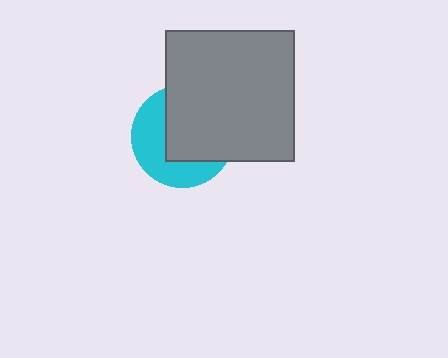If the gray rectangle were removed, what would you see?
You would see the complete cyan circle.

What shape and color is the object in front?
The object in front is a gray rectangle.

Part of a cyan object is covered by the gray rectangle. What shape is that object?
It is a circle.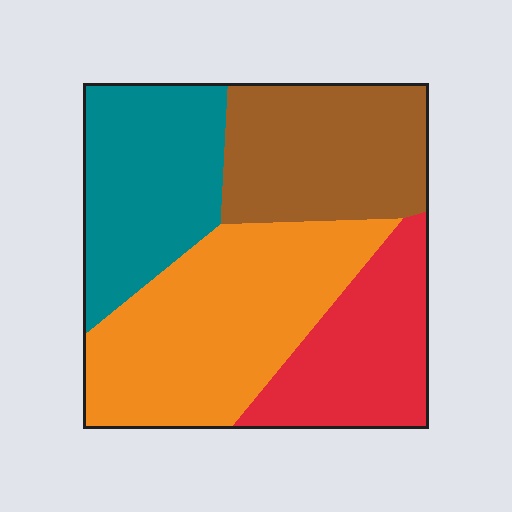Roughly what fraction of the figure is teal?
Teal takes up less than a quarter of the figure.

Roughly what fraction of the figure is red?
Red takes up about one fifth (1/5) of the figure.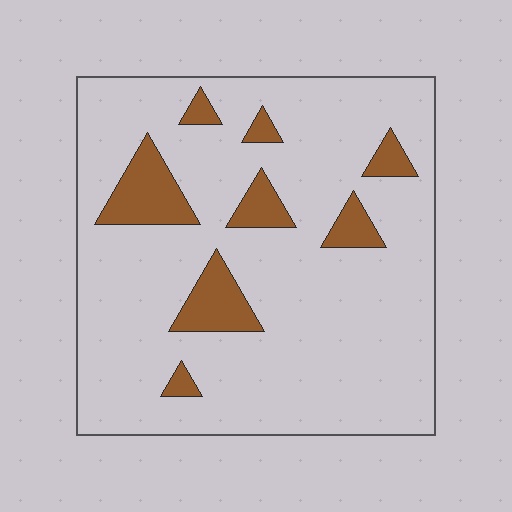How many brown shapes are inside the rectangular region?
8.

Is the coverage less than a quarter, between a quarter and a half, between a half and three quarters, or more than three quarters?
Less than a quarter.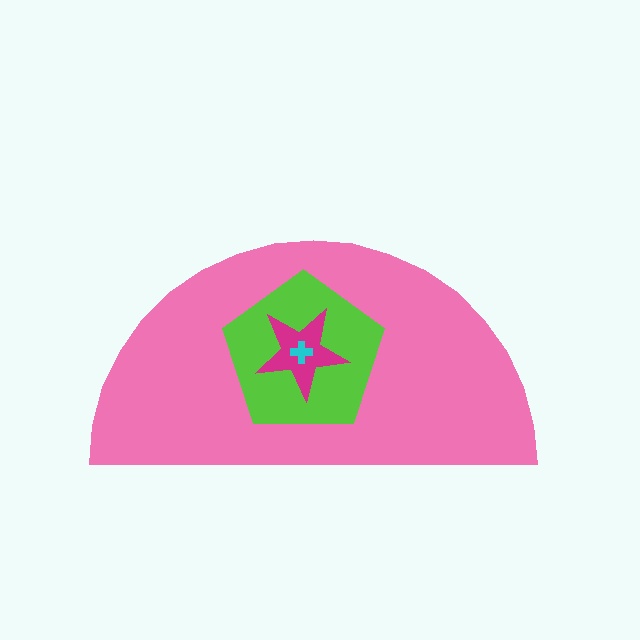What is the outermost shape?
The pink semicircle.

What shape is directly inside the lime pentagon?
The magenta star.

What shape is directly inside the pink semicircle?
The lime pentagon.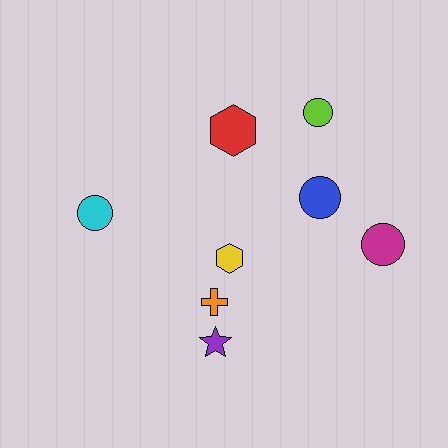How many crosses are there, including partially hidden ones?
There is 1 cross.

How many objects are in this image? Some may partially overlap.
There are 8 objects.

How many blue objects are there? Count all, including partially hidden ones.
There is 1 blue object.